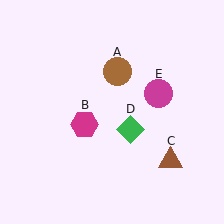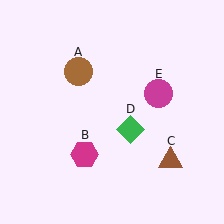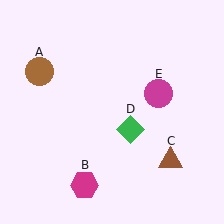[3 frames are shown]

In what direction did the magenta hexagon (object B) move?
The magenta hexagon (object B) moved down.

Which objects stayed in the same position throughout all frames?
Brown triangle (object C) and green diamond (object D) and magenta circle (object E) remained stationary.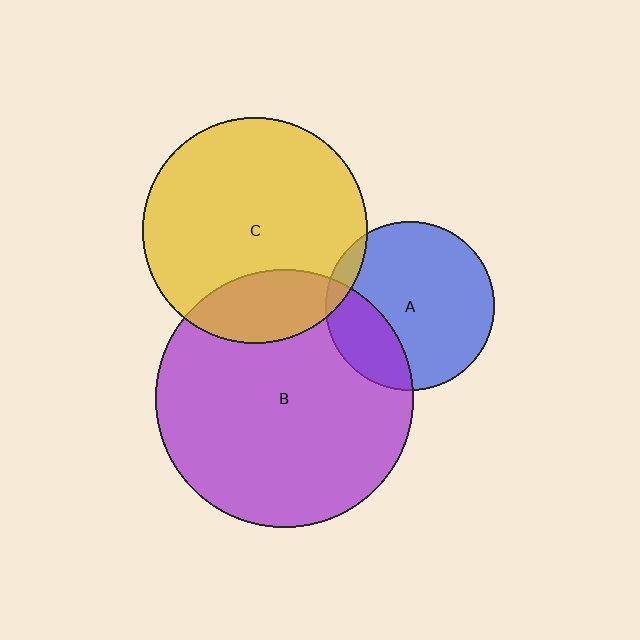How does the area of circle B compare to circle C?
Approximately 1.3 times.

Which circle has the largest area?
Circle B (purple).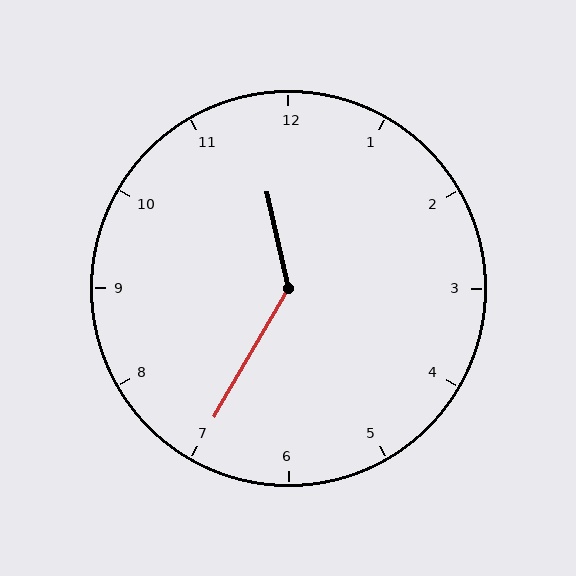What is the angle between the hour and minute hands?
Approximately 138 degrees.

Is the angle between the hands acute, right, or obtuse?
It is obtuse.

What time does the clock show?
11:35.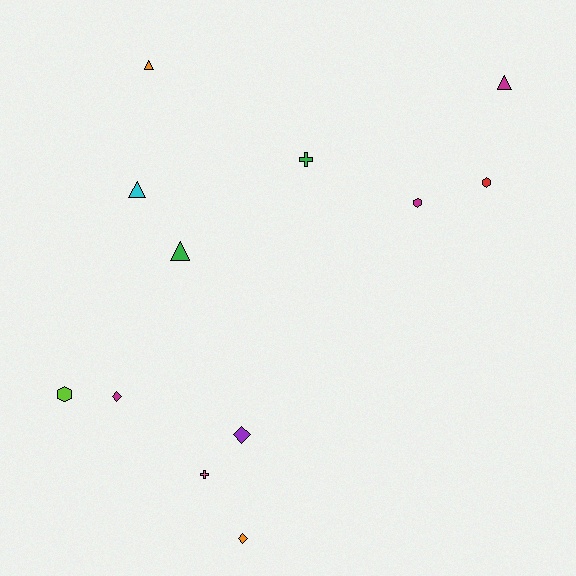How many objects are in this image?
There are 12 objects.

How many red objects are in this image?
There is 1 red object.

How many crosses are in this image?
There are 2 crosses.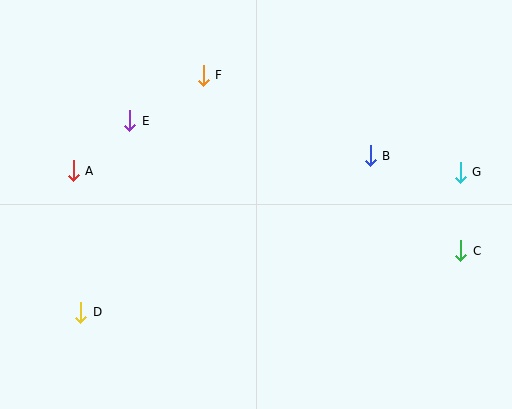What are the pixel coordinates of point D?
Point D is at (81, 312).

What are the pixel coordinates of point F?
Point F is at (203, 75).